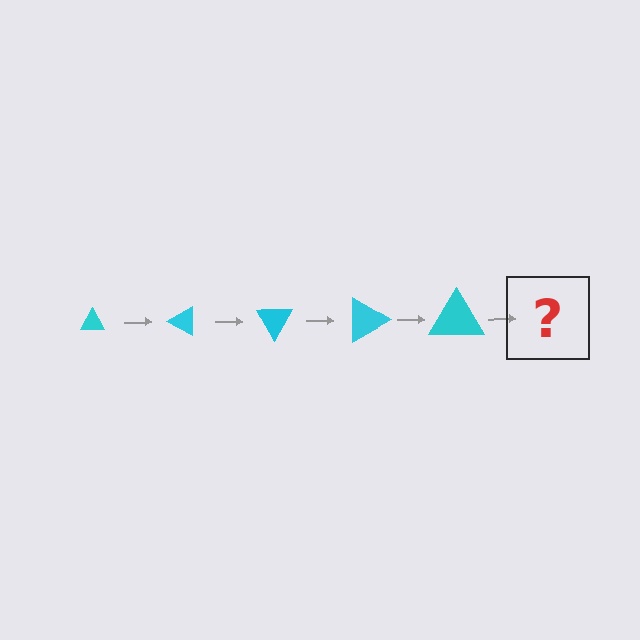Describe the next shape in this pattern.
It should be a triangle, larger than the previous one and rotated 150 degrees from the start.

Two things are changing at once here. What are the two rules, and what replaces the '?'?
The two rules are that the triangle grows larger each step and it rotates 30 degrees each step. The '?' should be a triangle, larger than the previous one and rotated 150 degrees from the start.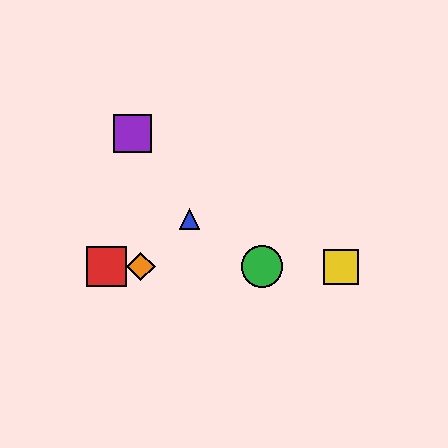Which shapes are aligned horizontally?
The red square, the green circle, the yellow square, the orange diamond are aligned horizontally.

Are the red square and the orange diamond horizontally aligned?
Yes, both are at y≈267.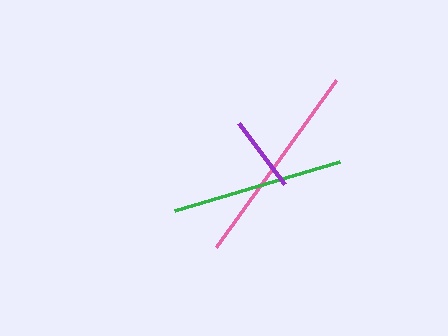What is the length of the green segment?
The green segment is approximately 172 pixels long.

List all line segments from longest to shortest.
From longest to shortest: pink, green, purple.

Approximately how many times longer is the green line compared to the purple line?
The green line is approximately 2.3 times the length of the purple line.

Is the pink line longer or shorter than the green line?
The pink line is longer than the green line.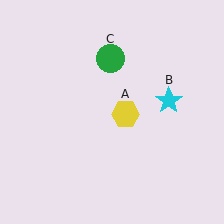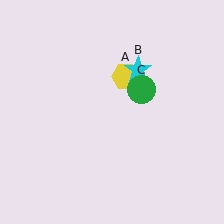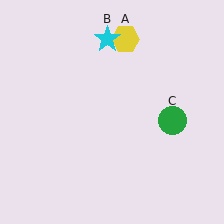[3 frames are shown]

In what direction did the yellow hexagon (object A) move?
The yellow hexagon (object A) moved up.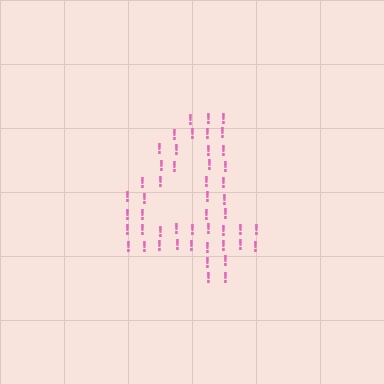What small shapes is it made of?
It is made of small exclamation marks.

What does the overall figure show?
The overall figure shows the digit 4.